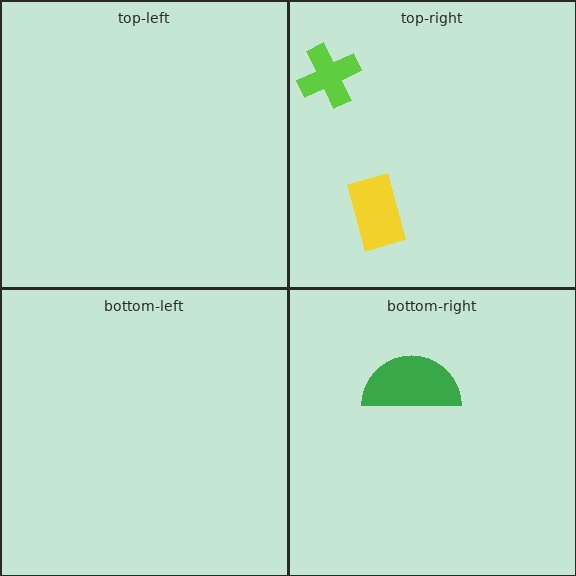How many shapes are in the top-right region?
2.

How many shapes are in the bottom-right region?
1.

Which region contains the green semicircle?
The bottom-right region.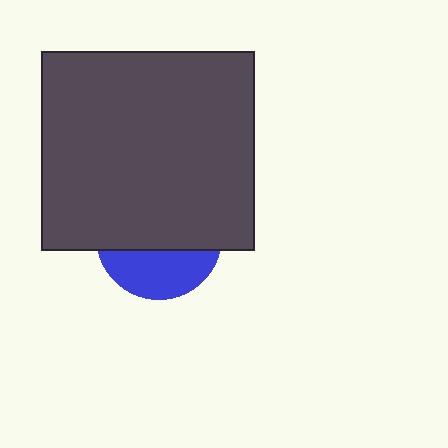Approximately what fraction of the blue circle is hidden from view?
Roughly 65% of the blue circle is hidden behind the dark gray rectangle.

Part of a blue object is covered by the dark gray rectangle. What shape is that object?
It is a circle.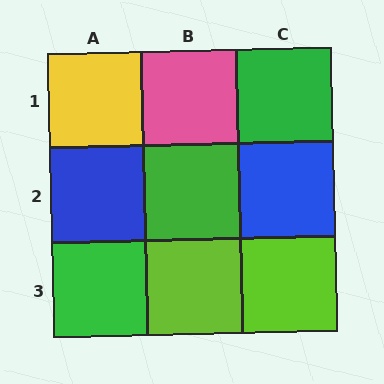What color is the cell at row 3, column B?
Lime.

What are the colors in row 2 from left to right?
Blue, green, blue.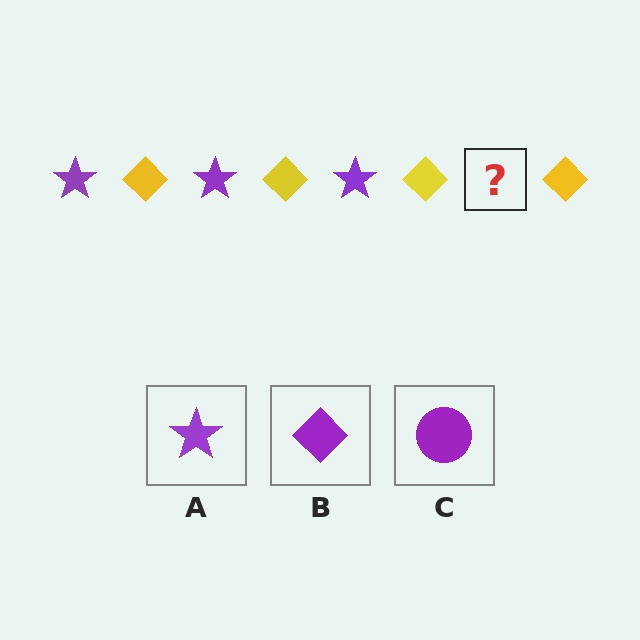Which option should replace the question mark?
Option A.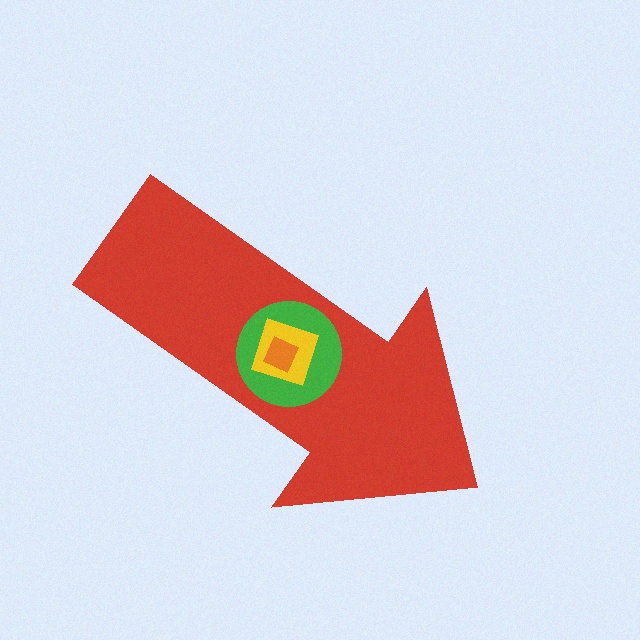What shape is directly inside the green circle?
The yellow square.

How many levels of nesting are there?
4.